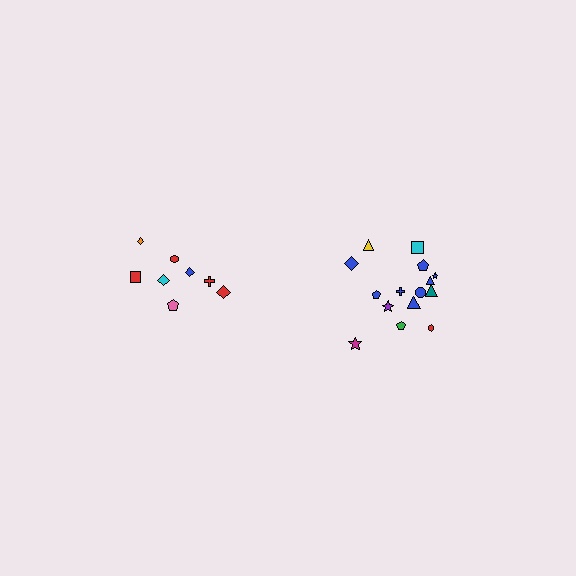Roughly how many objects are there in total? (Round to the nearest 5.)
Roughly 25 objects in total.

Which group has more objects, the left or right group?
The right group.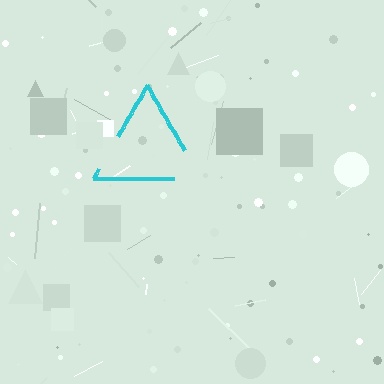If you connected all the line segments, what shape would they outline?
They would outline a triangle.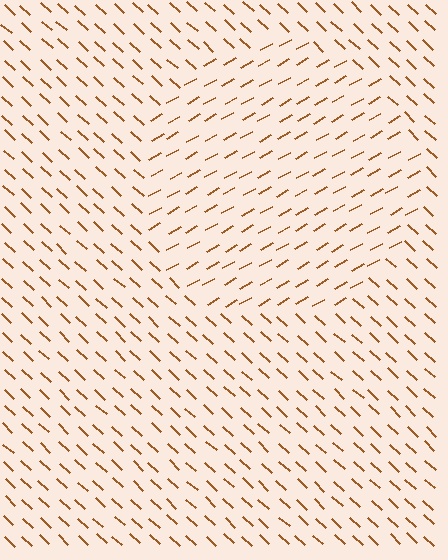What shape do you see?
I see a circle.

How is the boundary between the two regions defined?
The boundary is defined purely by a change in line orientation (approximately 72 degrees difference). All lines are the same color and thickness.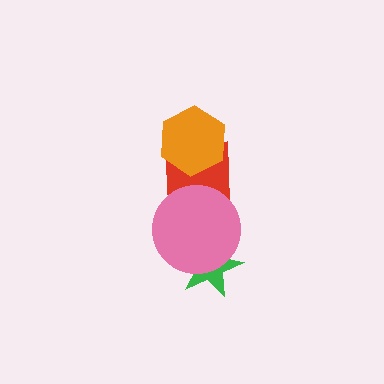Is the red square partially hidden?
Yes, it is partially covered by another shape.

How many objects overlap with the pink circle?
2 objects overlap with the pink circle.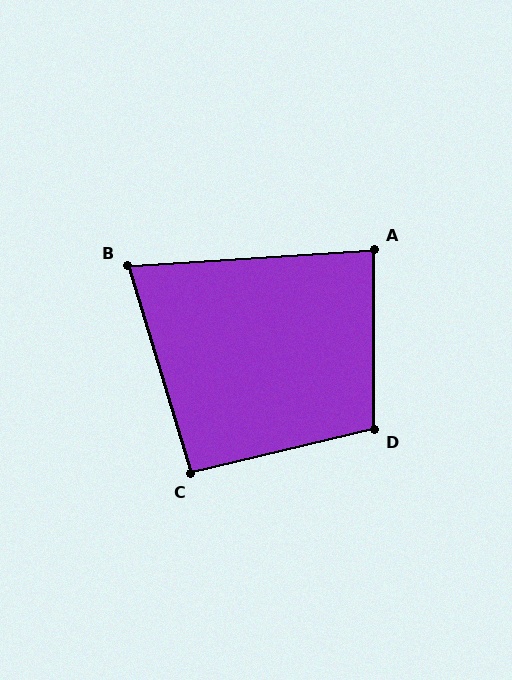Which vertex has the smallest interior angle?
B, at approximately 77 degrees.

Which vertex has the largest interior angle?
D, at approximately 103 degrees.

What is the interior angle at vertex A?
Approximately 86 degrees (approximately right).